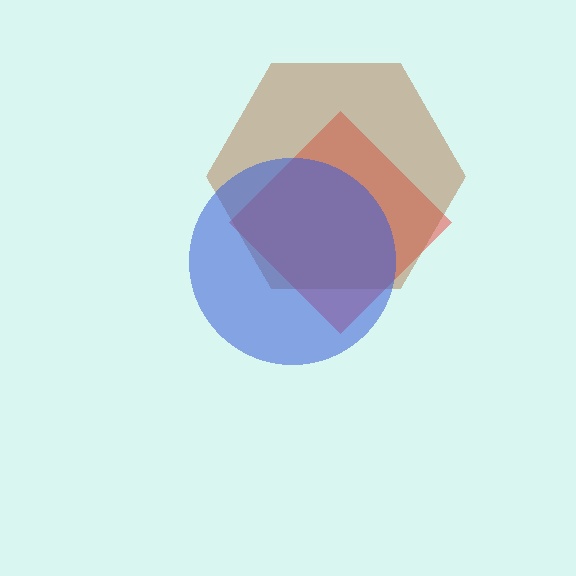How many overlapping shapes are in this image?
There are 3 overlapping shapes in the image.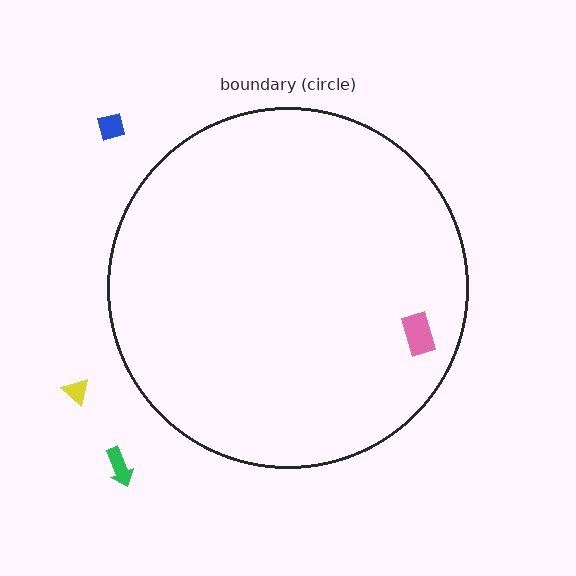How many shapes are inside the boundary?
1 inside, 3 outside.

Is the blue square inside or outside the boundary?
Outside.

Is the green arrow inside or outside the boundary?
Outside.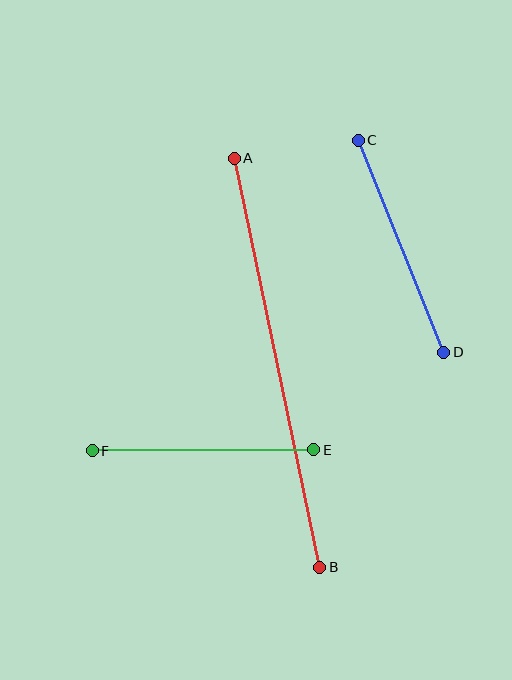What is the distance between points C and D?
The distance is approximately 229 pixels.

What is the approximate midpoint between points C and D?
The midpoint is at approximately (401, 246) pixels.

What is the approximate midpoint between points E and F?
The midpoint is at approximately (203, 450) pixels.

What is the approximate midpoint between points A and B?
The midpoint is at approximately (277, 363) pixels.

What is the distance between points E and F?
The distance is approximately 222 pixels.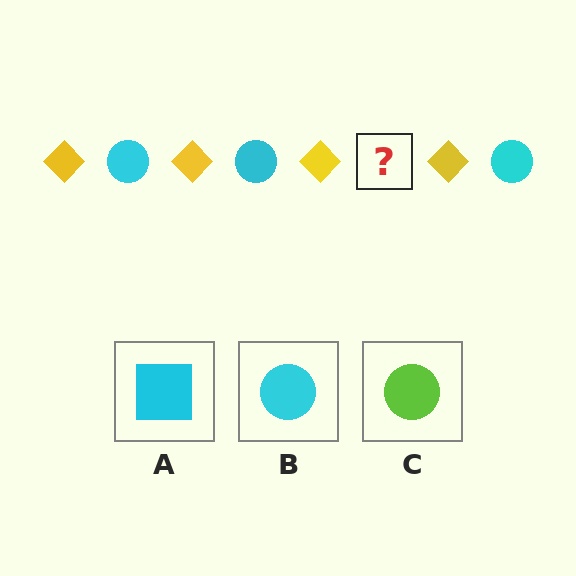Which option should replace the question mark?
Option B.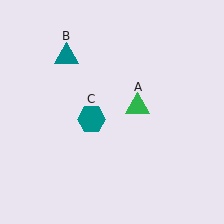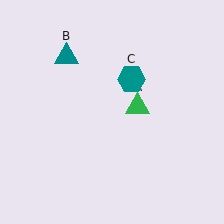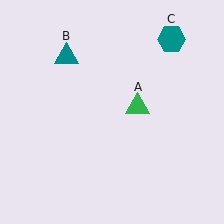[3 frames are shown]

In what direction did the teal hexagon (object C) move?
The teal hexagon (object C) moved up and to the right.